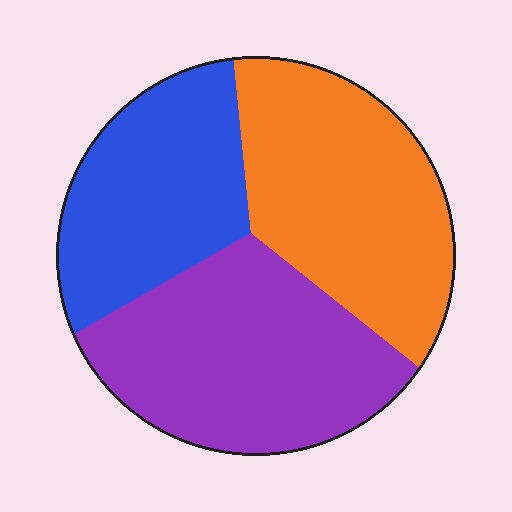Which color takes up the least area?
Blue, at roughly 30%.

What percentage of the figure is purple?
Purple takes up about three eighths (3/8) of the figure.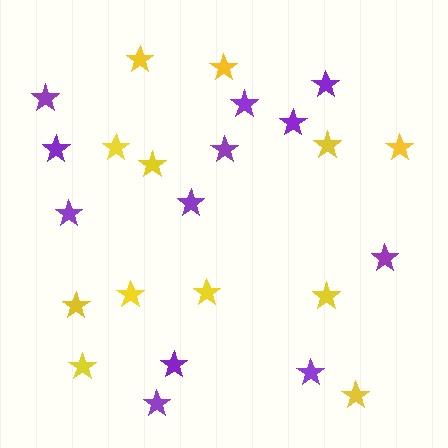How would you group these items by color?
There are 2 groups: one group of purple stars (12) and one group of yellow stars (12).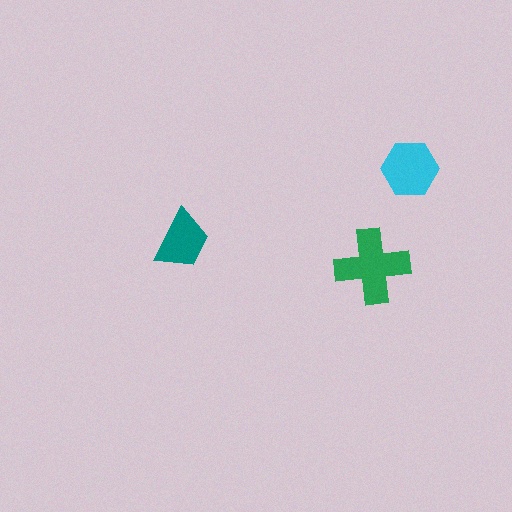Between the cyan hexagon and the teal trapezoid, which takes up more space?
The cyan hexagon.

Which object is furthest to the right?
The cyan hexagon is rightmost.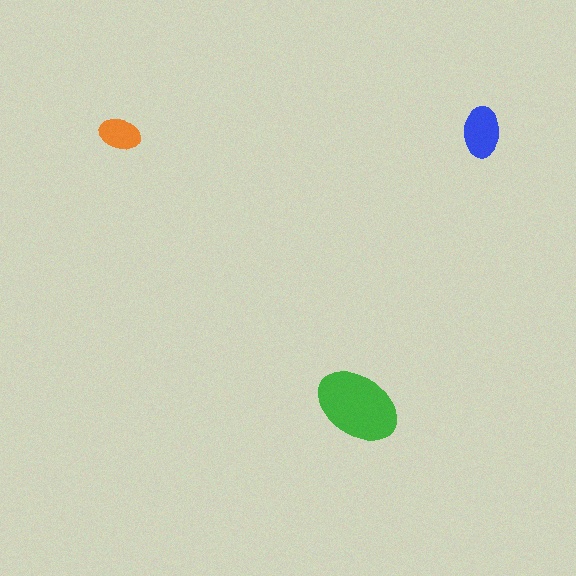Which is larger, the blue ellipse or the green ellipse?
The green one.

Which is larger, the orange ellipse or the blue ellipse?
The blue one.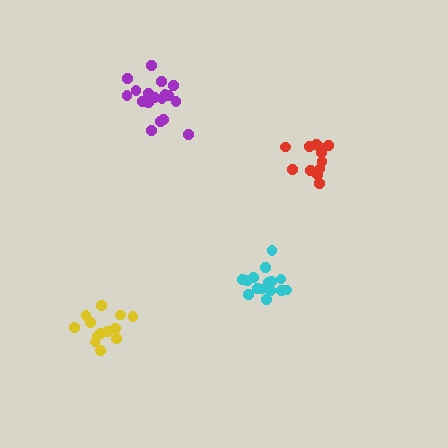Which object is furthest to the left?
The yellow cluster is leftmost.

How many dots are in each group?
Group 1: 16 dots, Group 2: 13 dots, Group 3: 18 dots, Group 4: 13 dots (60 total).